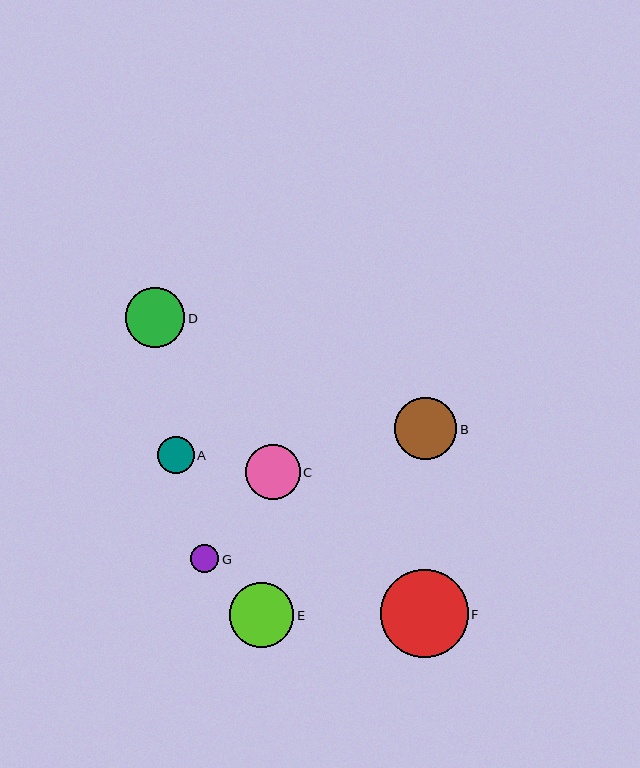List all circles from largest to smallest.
From largest to smallest: F, E, B, D, C, A, G.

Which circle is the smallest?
Circle G is the smallest with a size of approximately 28 pixels.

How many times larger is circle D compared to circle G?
Circle D is approximately 2.2 times the size of circle G.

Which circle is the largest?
Circle F is the largest with a size of approximately 88 pixels.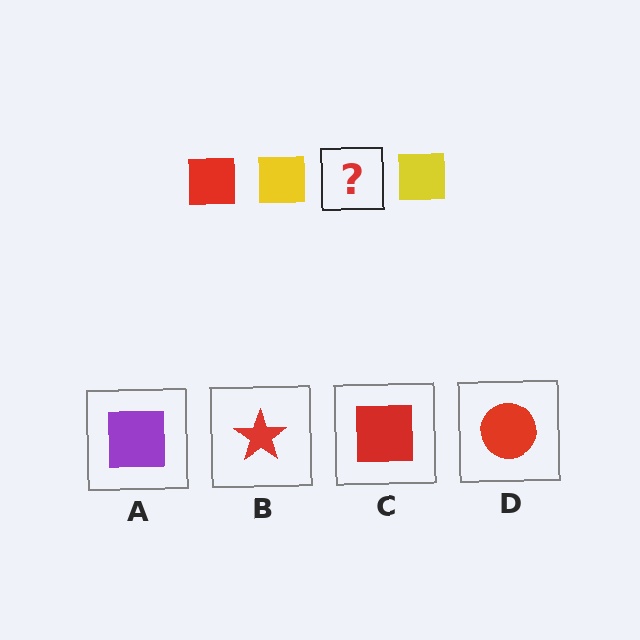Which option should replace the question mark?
Option C.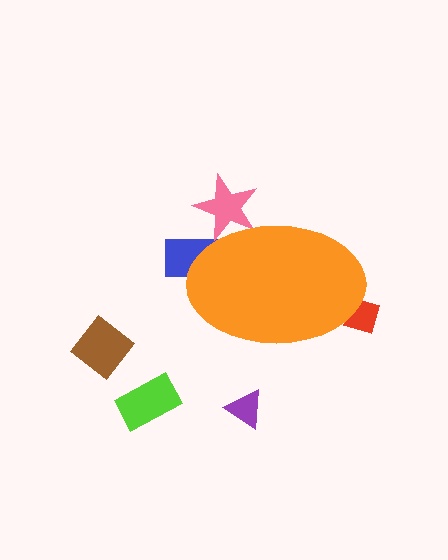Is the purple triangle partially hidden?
No, the purple triangle is fully visible.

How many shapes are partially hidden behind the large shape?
3 shapes are partially hidden.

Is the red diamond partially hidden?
Yes, the red diamond is partially hidden behind the orange ellipse.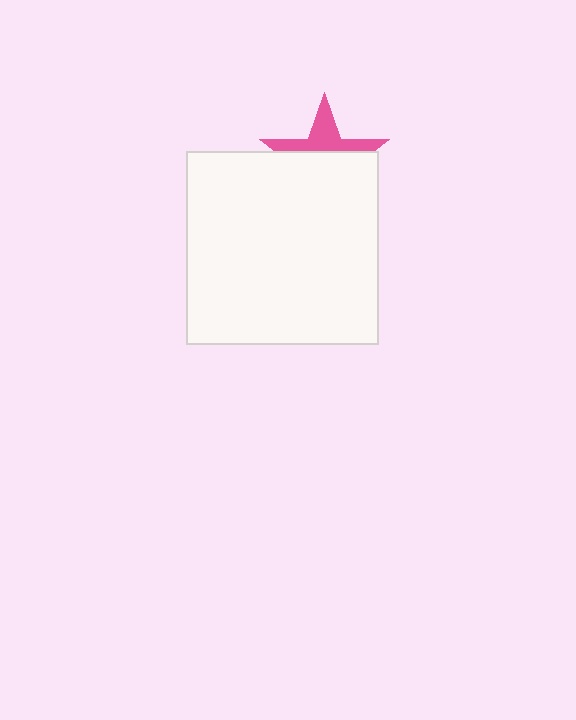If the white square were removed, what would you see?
You would see the complete pink star.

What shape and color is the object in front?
The object in front is a white square.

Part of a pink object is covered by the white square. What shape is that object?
It is a star.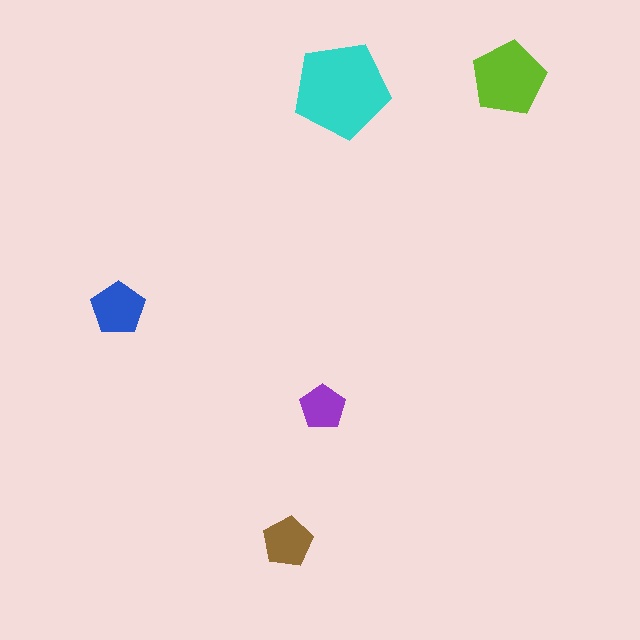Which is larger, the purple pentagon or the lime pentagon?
The lime one.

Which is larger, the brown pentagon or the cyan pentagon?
The cyan one.